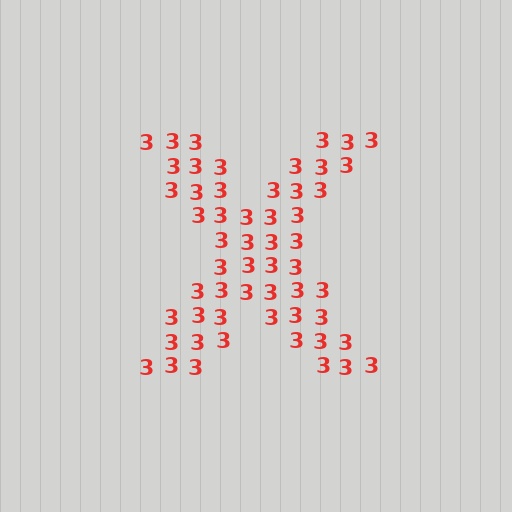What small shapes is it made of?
It is made of small digit 3's.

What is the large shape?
The large shape is the letter X.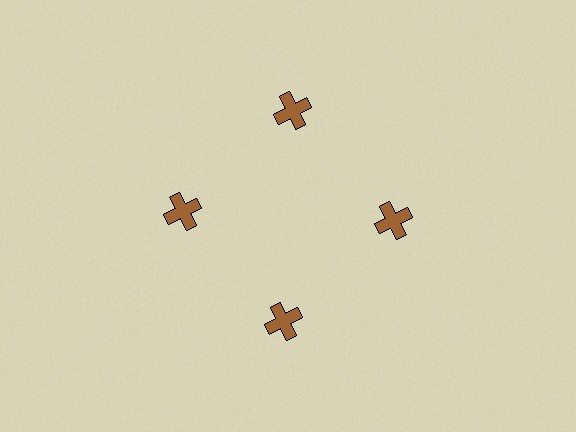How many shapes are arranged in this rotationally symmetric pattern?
There are 4 shapes, arranged in 4 groups of 1.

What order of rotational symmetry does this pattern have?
This pattern has 4-fold rotational symmetry.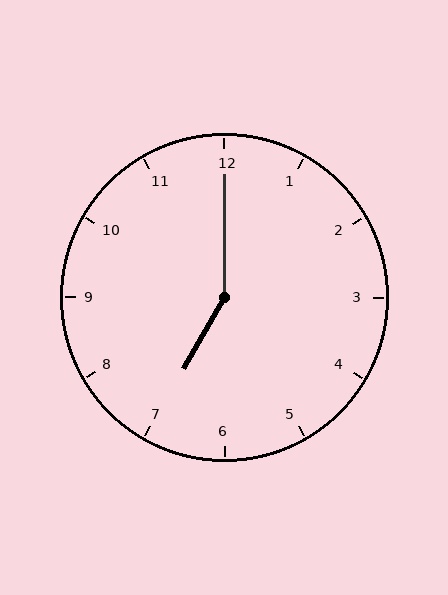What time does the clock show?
7:00.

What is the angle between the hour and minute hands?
Approximately 150 degrees.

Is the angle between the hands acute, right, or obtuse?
It is obtuse.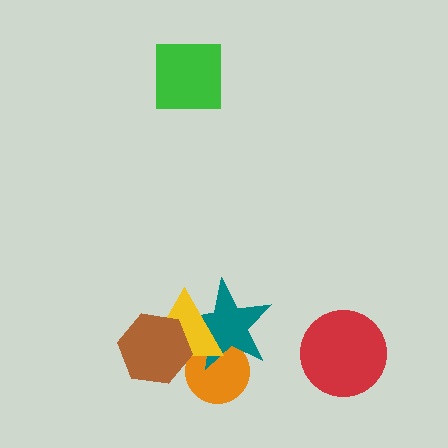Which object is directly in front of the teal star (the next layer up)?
The yellow triangle is directly in front of the teal star.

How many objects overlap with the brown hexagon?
2 objects overlap with the brown hexagon.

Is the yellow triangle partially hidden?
Yes, it is partially covered by another shape.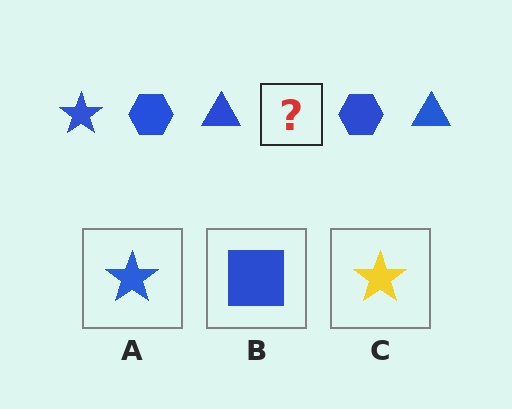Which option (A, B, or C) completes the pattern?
A.